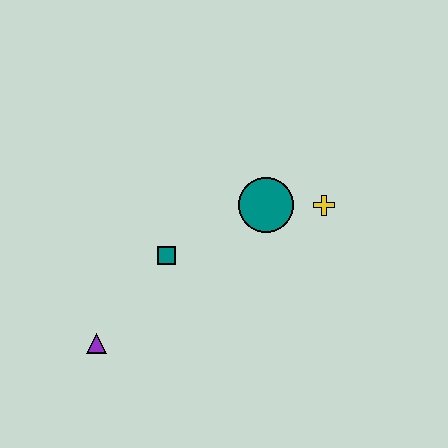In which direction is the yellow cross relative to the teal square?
The yellow cross is to the right of the teal square.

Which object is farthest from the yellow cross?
The purple triangle is farthest from the yellow cross.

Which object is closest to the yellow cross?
The teal circle is closest to the yellow cross.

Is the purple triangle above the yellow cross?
No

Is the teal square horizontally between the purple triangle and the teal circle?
Yes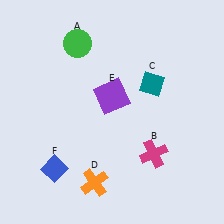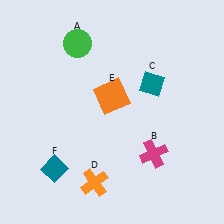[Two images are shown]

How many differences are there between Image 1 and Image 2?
There are 2 differences between the two images.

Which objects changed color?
E changed from purple to orange. F changed from blue to teal.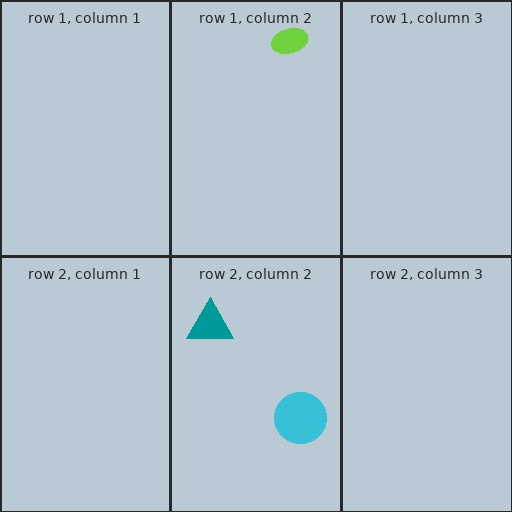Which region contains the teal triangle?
The row 2, column 2 region.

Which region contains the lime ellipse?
The row 1, column 2 region.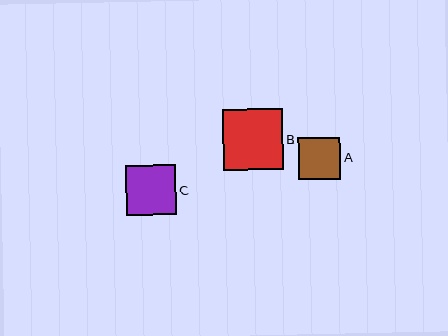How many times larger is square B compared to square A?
Square B is approximately 1.4 times the size of square A.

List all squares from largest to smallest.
From largest to smallest: B, C, A.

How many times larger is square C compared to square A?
Square C is approximately 1.2 times the size of square A.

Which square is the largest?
Square B is the largest with a size of approximately 60 pixels.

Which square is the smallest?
Square A is the smallest with a size of approximately 42 pixels.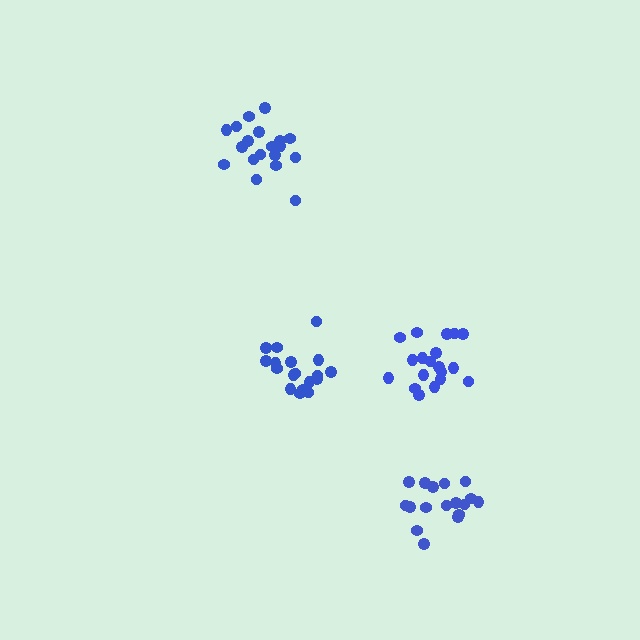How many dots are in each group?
Group 1: 19 dots, Group 2: 19 dots, Group 3: 19 dots, Group 4: 17 dots (74 total).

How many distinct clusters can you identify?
There are 4 distinct clusters.